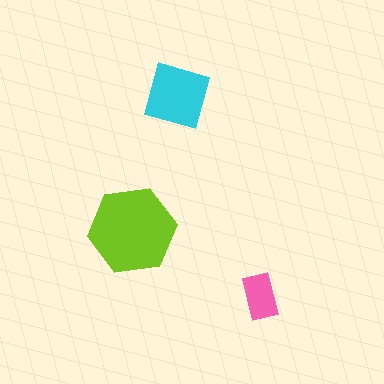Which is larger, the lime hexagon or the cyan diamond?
The lime hexagon.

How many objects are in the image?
There are 3 objects in the image.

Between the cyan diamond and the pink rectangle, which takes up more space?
The cyan diamond.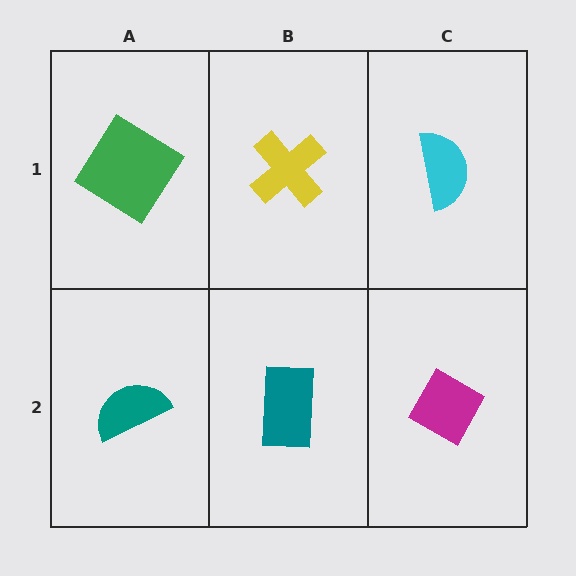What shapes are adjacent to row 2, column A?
A green diamond (row 1, column A), a teal rectangle (row 2, column B).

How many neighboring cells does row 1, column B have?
3.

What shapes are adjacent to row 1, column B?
A teal rectangle (row 2, column B), a green diamond (row 1, column A), a cyan semicircle (row 1, column C).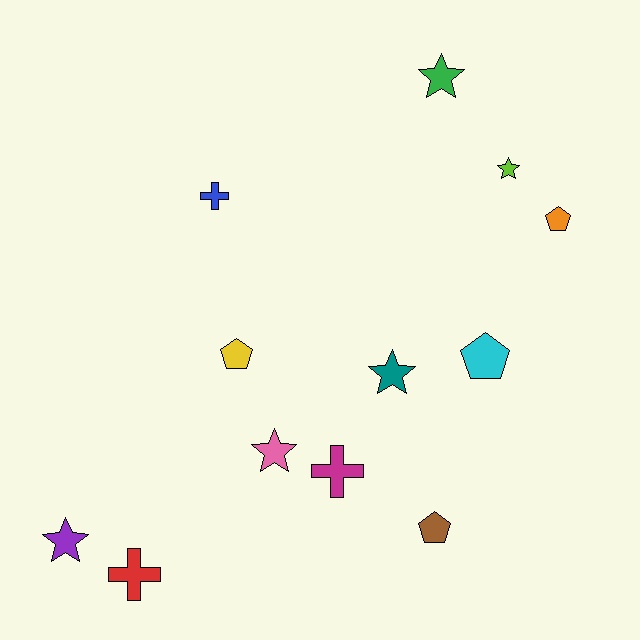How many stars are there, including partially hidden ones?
There are 5 stars.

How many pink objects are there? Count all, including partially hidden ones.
There is 1 pink object.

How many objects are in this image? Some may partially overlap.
There are 12 objects.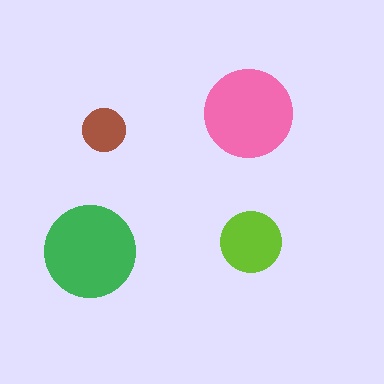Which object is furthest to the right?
The lime circle is rightmost.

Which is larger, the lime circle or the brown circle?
The lime one.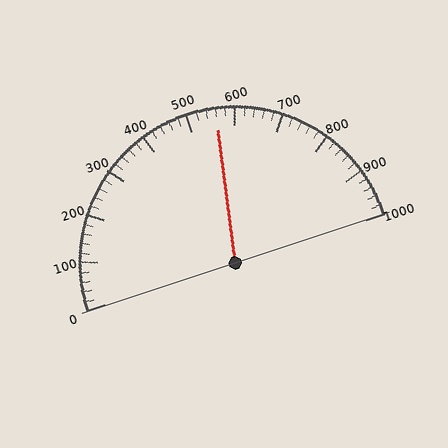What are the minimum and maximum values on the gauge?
The gauge ranges from 0 to 1000.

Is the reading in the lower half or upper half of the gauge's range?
The reading is in the upper half of the range (0 to 1000).